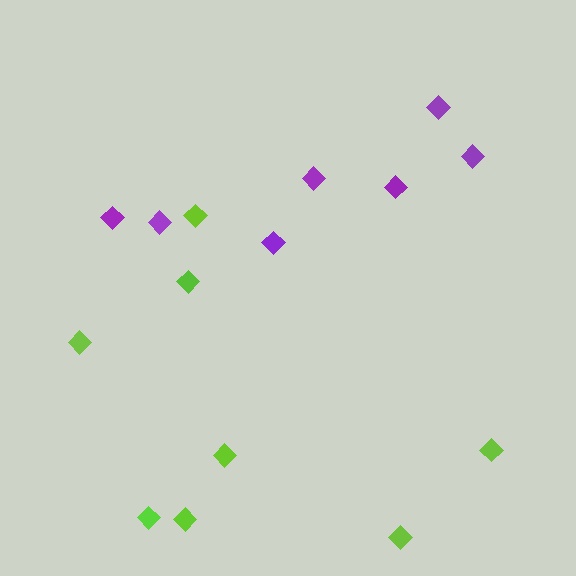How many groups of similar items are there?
There are 2 groups: one group of purple diamonds (7) and one group of lime diamonds (8).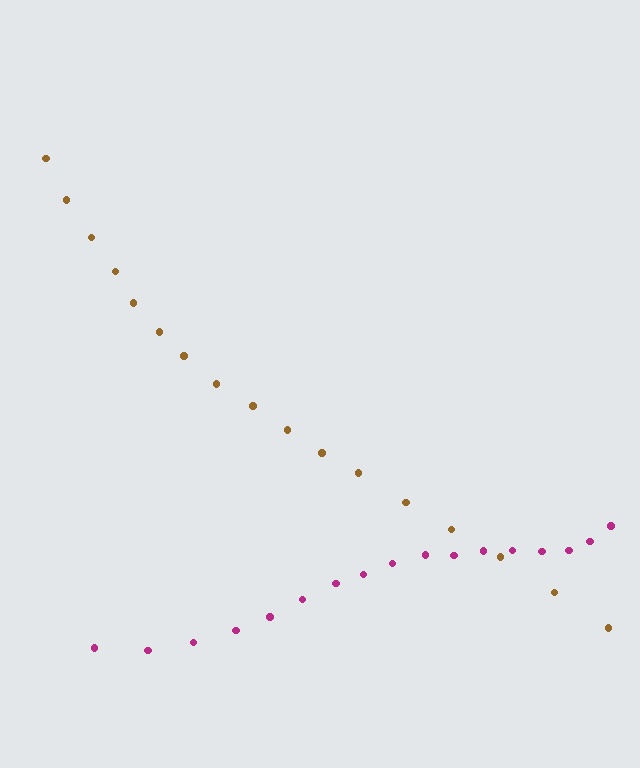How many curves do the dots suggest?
There are 2 distinct paths.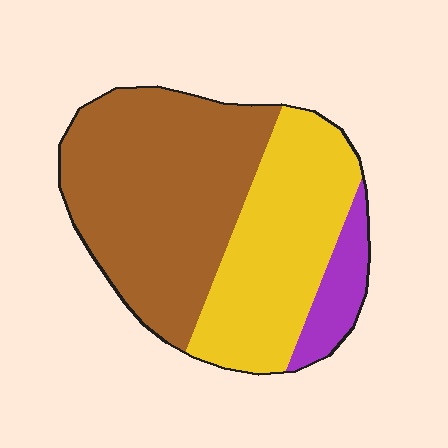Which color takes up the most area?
Brown, at roughly 55%.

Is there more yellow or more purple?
Yellow.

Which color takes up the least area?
Purple, at roughly 10%.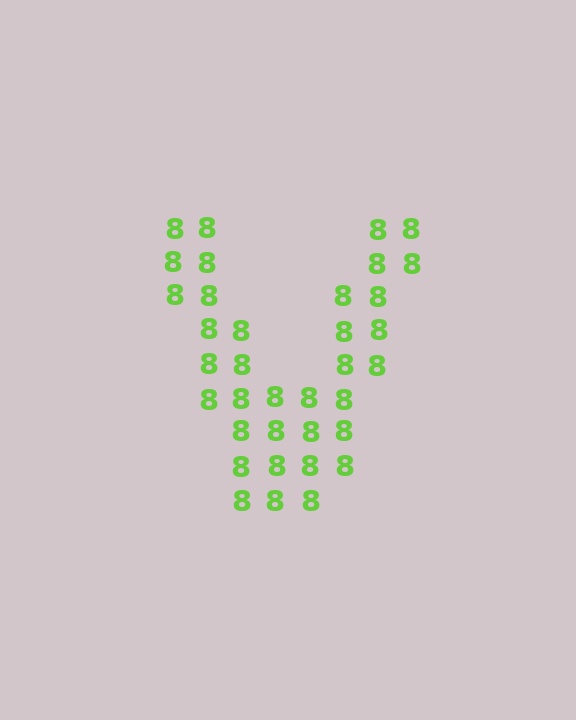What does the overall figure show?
The overall figure shows the letter V.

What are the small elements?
The small elements are digit 8's.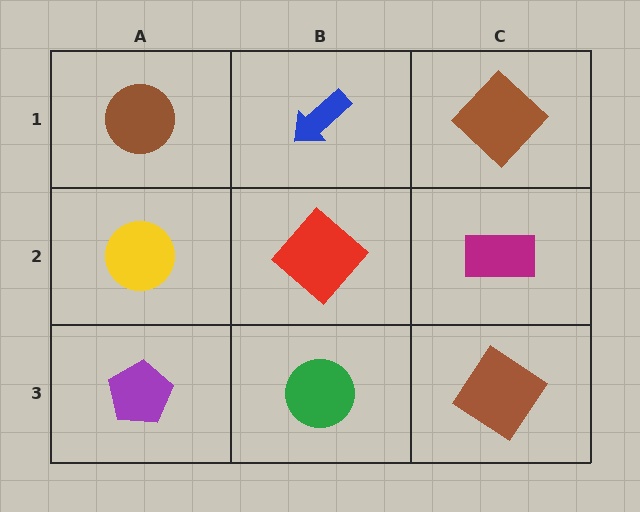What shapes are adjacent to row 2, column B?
A blue arrow (row 1, column B), a green circle (row 3, column B), a yellow circle (row 2, column A), a magenta rectangle (row 2, column C).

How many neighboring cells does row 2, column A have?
3.